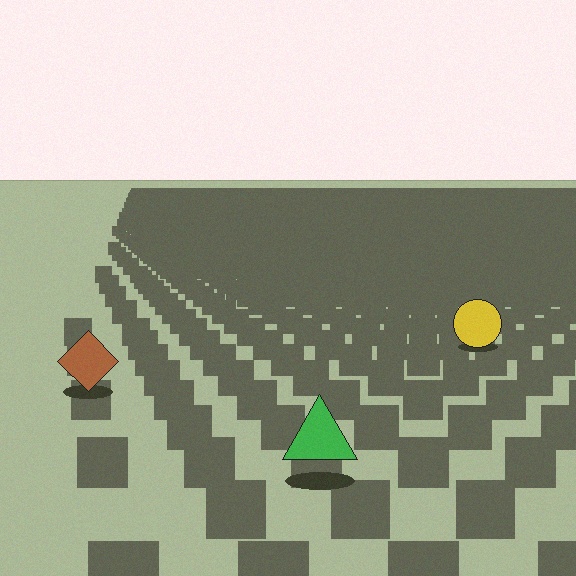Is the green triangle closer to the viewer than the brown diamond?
Yes. The green triangle is closer — you can tell from the texture gradient: the ground texture is coarser near it.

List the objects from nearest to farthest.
From nearest to farthest: the green triangle, the brown diamond, the yellow circle.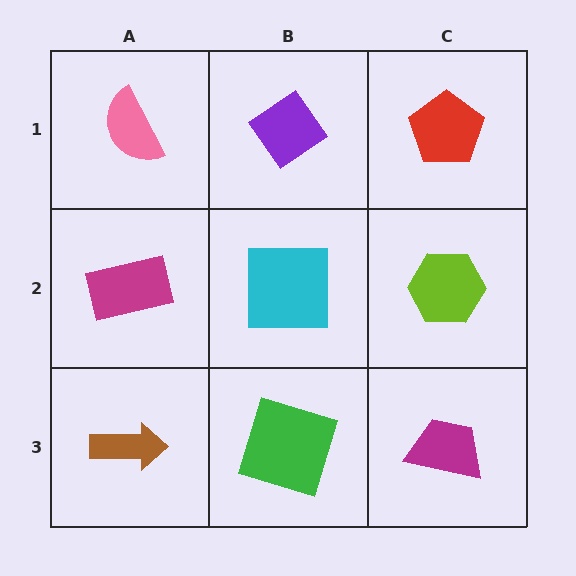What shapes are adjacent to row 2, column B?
A purple diamond (row 1, column B), a green square (row 3, column B), a magenta rectangle (row 2, column A), a lime hexagon (row 2, column C).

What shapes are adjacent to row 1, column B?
A cyan square (row 2, column B), a pink semicircle (row 1, column A), a red pentagon (row 1, column C).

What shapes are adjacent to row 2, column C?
A red pentagon (row 1, column C), a magenta trapezoid (row 3, column C), a cyan square (row 2, column B).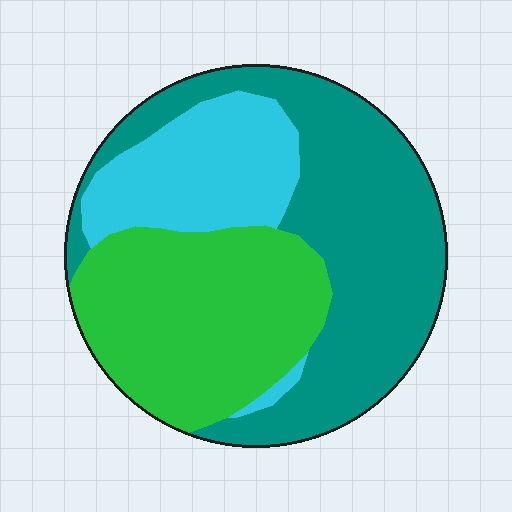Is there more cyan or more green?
Green.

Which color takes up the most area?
Teal, at roughly 45%.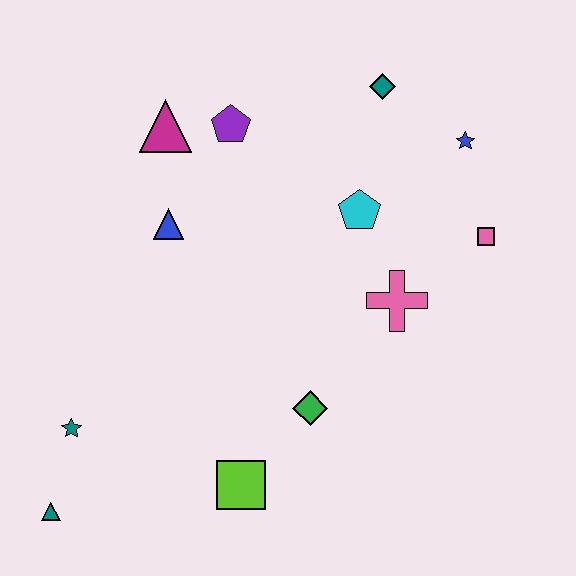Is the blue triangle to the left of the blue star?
Yes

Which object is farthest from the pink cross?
The teal triangle is farthest from the pink cross.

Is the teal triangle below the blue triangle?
Yes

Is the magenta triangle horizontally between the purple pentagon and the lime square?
No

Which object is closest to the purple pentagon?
The magenta triangle is closest to the purple pentagon.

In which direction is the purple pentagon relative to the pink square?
The purple pentagon is to the left of the pink square.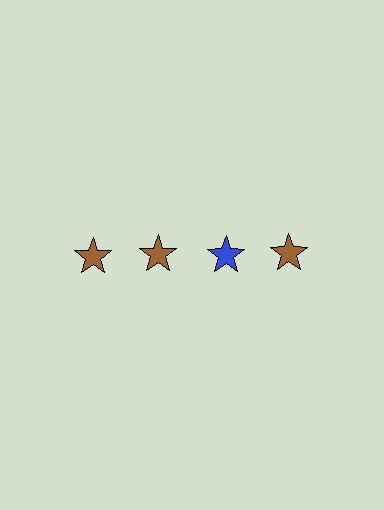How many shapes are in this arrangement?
There are 4 shapes arranged in a grid pattern.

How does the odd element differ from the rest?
It has a different color: blue instead of brown.